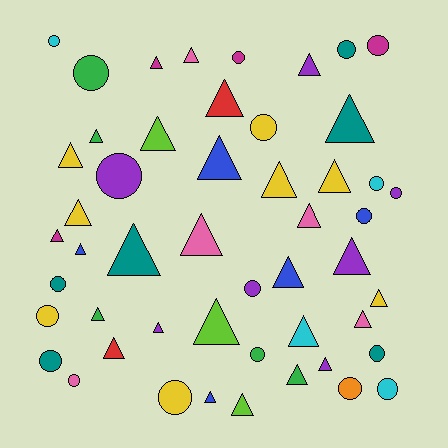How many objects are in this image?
There are 50 objects.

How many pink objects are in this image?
There are 5 pink objects.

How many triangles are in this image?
There are 30 triangles.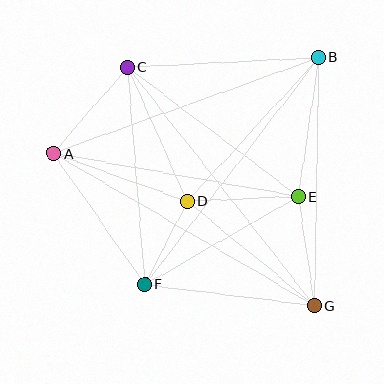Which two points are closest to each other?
Points D and F are closest to each other.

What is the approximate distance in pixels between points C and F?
The distance between C and F is approximately 218 pixels.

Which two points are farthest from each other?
Points C and G are farthest from each other.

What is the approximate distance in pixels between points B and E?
The distance between B and E is approximately 141 pixels.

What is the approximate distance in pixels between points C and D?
The distance between C and D is approximately 147 pixels.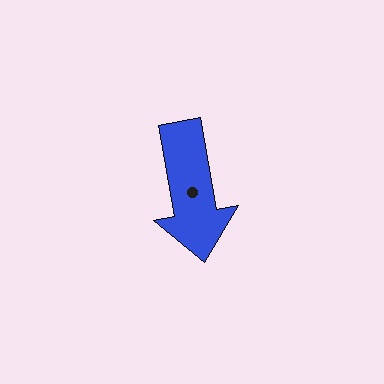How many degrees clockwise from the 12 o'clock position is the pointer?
Approximately 170 degrees.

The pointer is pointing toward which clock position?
Roughly 6 o'clock.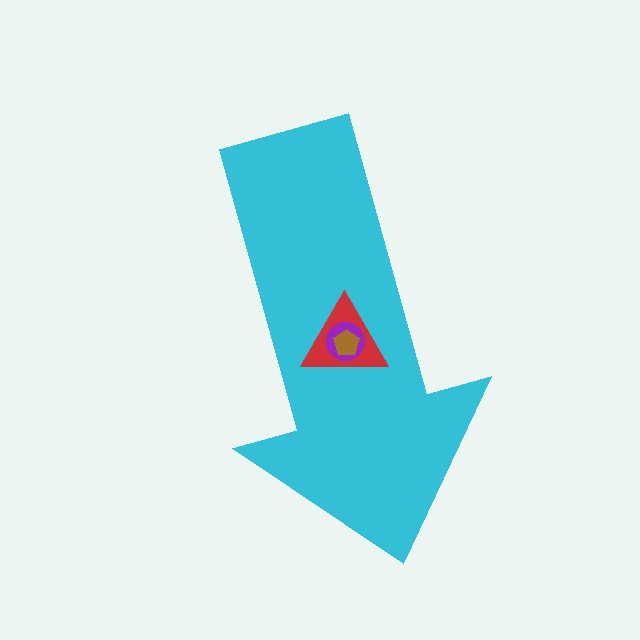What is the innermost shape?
The brown pentagon.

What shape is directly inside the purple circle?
The brown pentagon.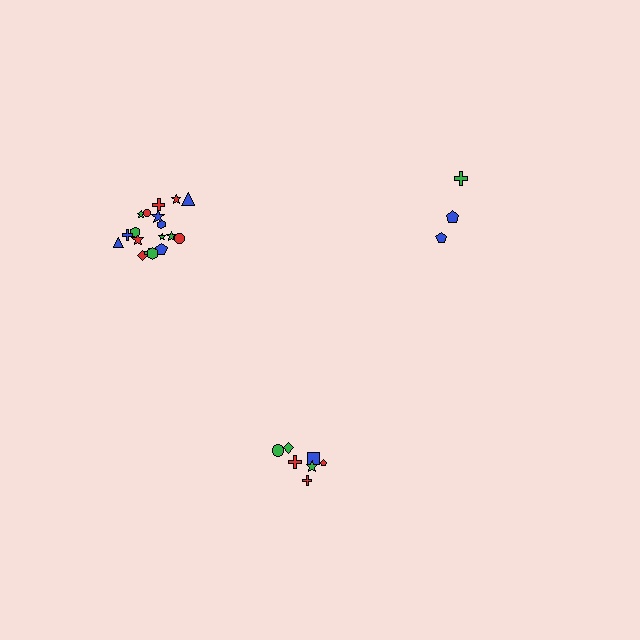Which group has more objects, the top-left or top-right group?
The top-left group.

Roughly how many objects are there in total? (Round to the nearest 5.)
Roughly 30 objects in total.